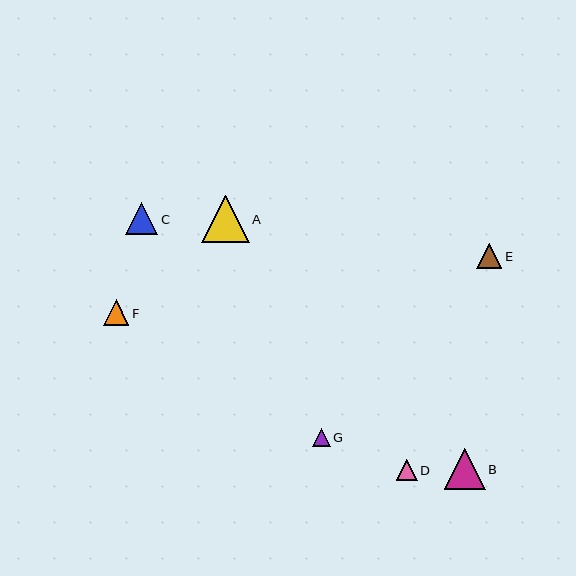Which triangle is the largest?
Triangle A is the largest with a size of approximately 48 pixels.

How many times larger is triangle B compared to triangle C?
Triangle B is approximately 1.3 times the size of triangle C.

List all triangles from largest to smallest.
From largest to smallest: A, B, C, F, E, D, G.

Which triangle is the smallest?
Triangle G is the smallest with a size of approximately 18 pixels.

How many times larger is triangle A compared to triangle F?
Triangle A is approximately 1.9 times the size of triangle F.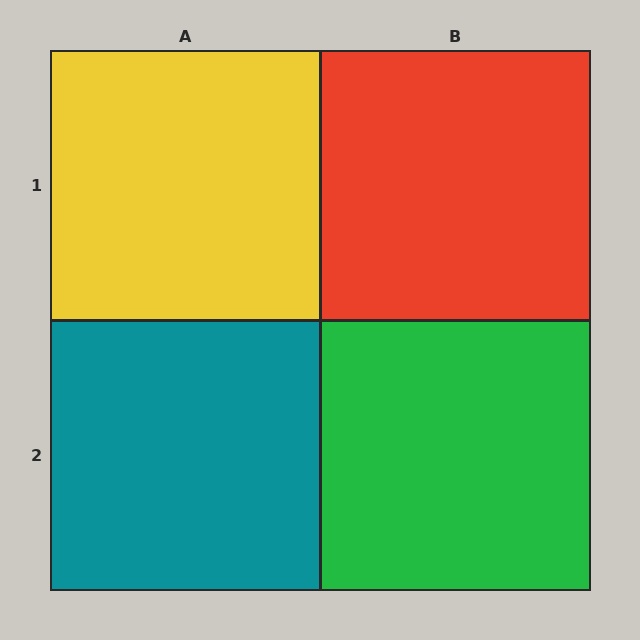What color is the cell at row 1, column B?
Red.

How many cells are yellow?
1 cell is yellow.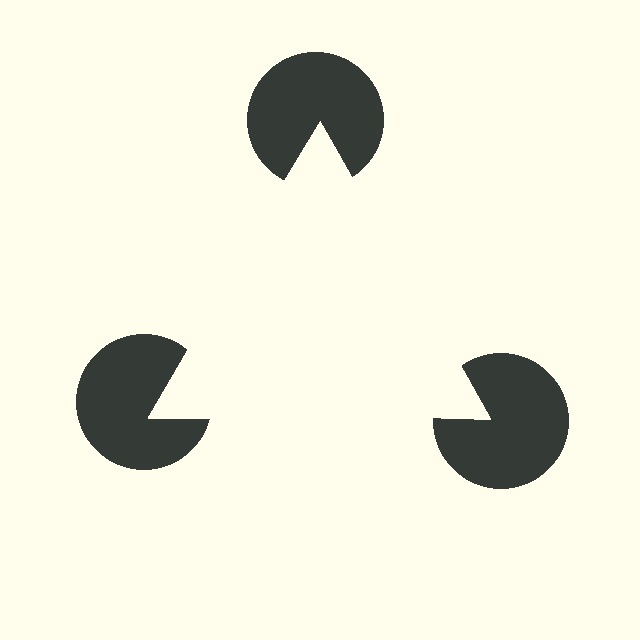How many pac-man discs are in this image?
There are 3 — one at each vertex of the illusory triangle.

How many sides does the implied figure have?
3 sides.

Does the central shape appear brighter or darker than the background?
It typically appears slightly brighter than the background, even though no actual brightness change is drawn.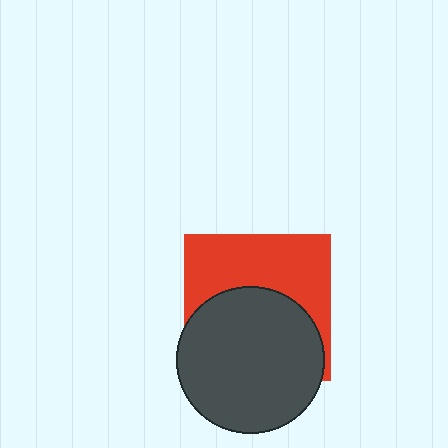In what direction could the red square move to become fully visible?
The red square could move up. That would shift it out from behind the dark gray circle entirely.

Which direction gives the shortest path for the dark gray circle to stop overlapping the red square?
Moving down gives the shortest separation.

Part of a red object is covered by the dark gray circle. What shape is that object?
It is a square.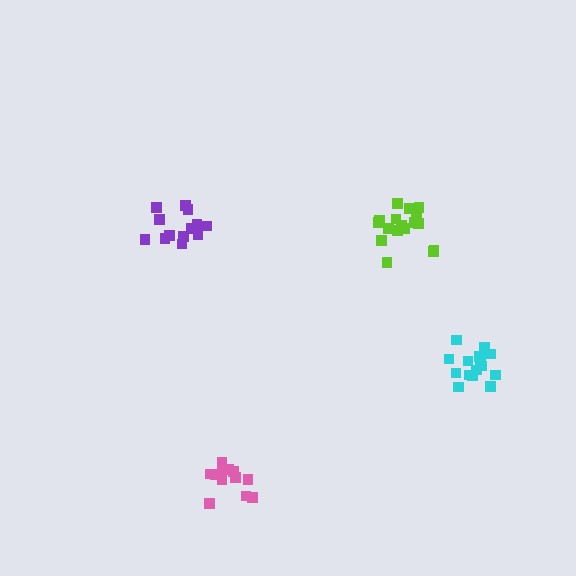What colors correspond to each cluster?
The clusters are colored: lime, pink, purple, cyan.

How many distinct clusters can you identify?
There are 4 distinct clusters.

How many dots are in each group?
Group 1: 17 dots, Group 2: 12 dots, Group 3: 14 dots, Group 4: 15 dots (58 total).